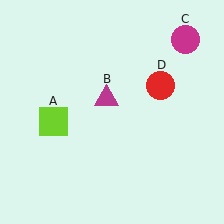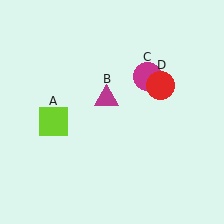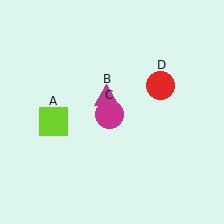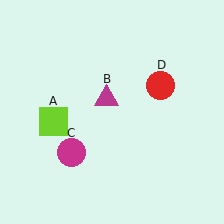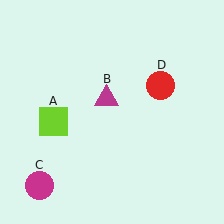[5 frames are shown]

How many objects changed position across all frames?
1 object changed position: magenta circle (object C).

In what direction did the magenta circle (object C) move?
The magenta circle (object C) moved down and to the left.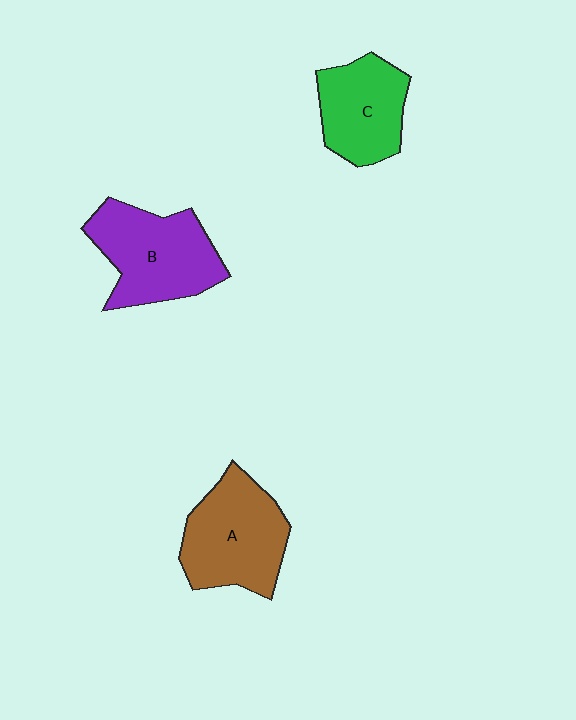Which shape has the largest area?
Shape B (purple).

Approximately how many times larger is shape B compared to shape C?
Approximately 1.3 times.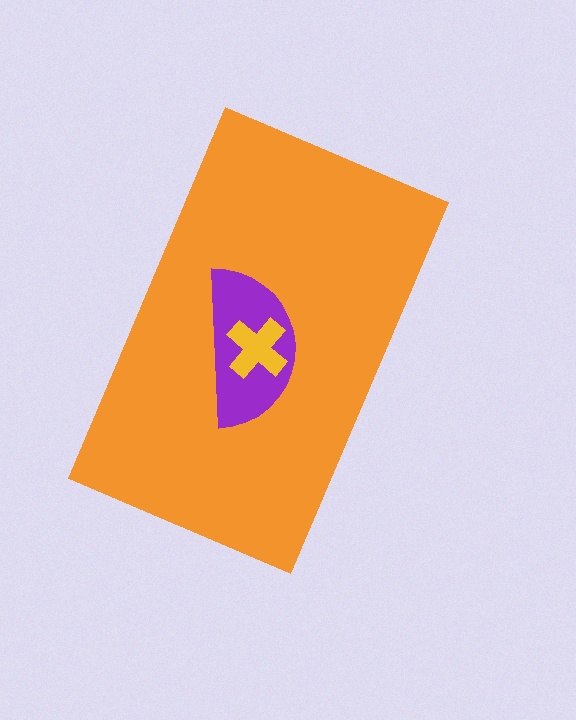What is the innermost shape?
The yellow cross.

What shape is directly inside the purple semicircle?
The yellow cross.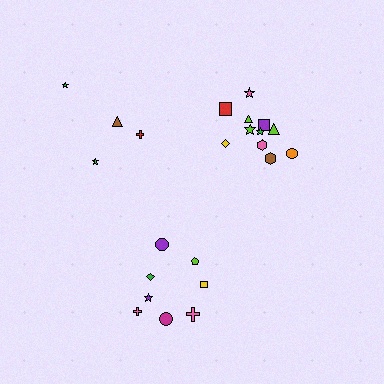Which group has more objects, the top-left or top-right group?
The top-right group.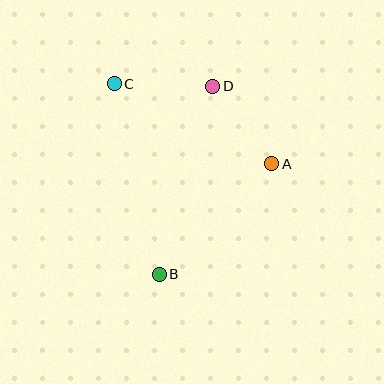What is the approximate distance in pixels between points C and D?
The distance between C and D is approximately 98 pixels.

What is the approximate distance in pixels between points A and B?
The distance between A and B is approximately 158 pixels.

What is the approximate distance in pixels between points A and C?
The distance between A and C is approximately 177 pixels.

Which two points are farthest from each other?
Points B and C are farthest from each other.